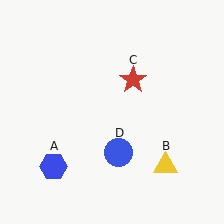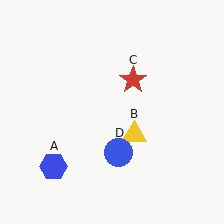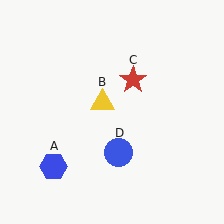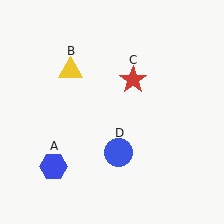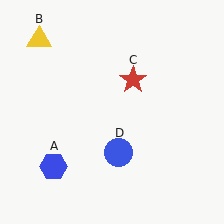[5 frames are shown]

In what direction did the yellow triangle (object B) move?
The yellow triangle (object B) moved up and to the left.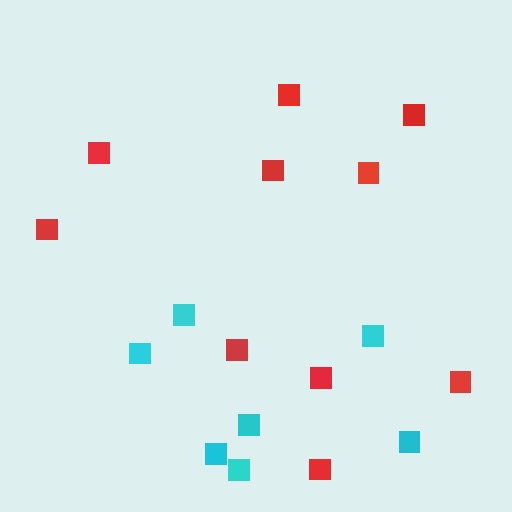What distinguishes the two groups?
There are 2 groups: one group of cyan squares (7) and one group of red squares (10).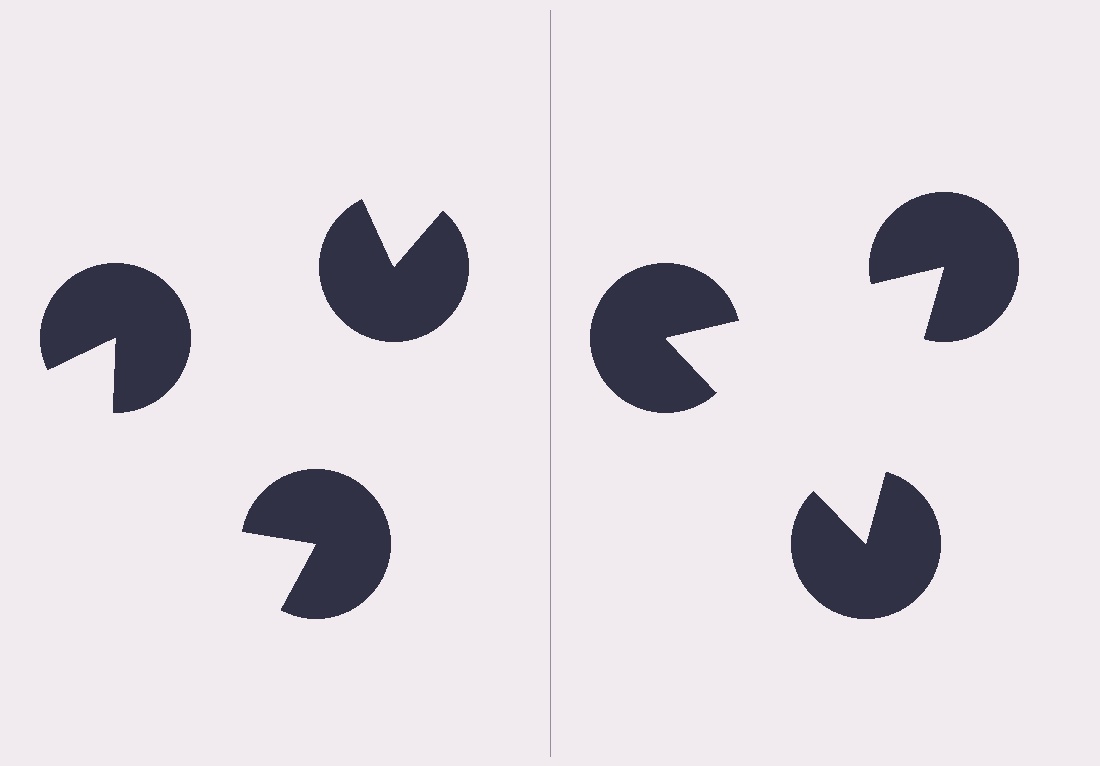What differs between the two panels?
The pac-man discs are positioned identically on both sides; only the wedge orientations differ. On the right they align to a triangle; on the left they are misaligned.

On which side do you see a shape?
An illusory triangle appears on the right side. On the left side the wedge cuts are rotated, so no coherent shape forms.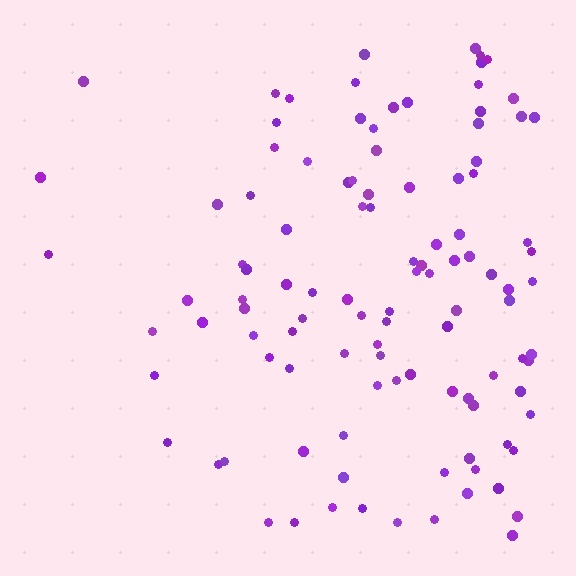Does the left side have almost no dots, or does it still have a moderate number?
Still a moderate number, just noticeably fewer than the right.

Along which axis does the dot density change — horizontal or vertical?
Horizontal.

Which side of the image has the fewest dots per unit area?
The left.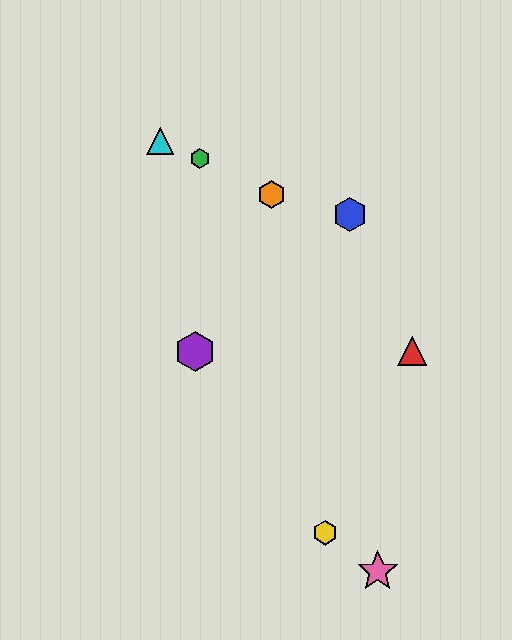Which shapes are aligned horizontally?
The red triangle, the purple hexagon are aligned horizontally.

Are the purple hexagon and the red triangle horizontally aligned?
Yes, both are at y≈351.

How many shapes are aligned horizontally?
2 shapes (the red triangle, the purple hexagon) are aligned horizontally.